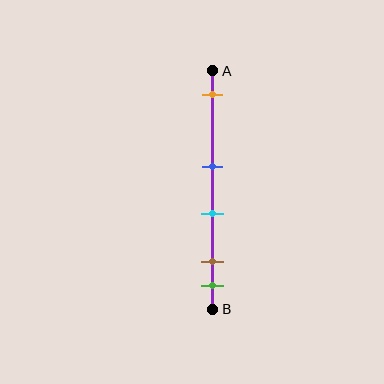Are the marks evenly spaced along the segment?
No, the marks are not evenly spaced.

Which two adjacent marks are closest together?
The brown and green marks are the closest adjacent pair.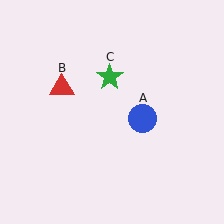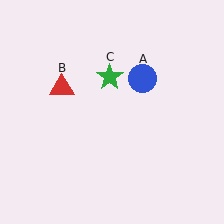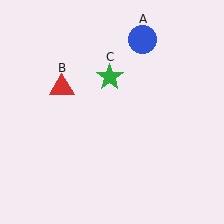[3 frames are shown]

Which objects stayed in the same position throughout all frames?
Red triangle (object B) and green star (object C) remained stationary.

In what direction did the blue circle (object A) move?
The blue circle (object A) moved up.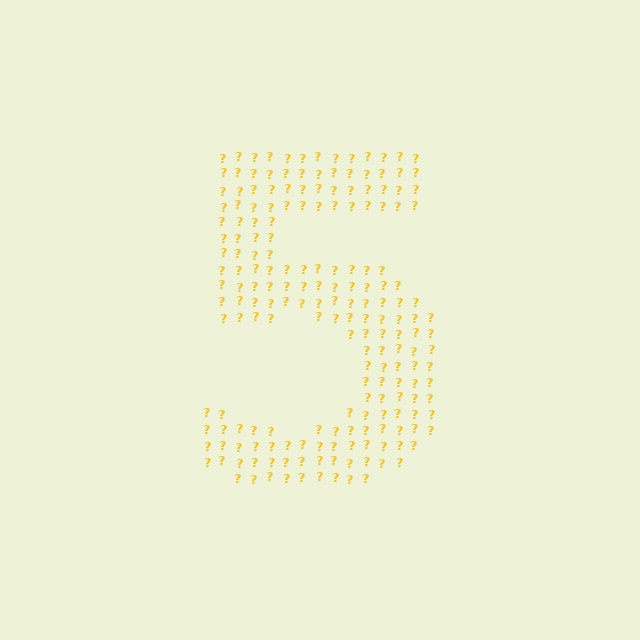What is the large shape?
The large shape is the digit 5.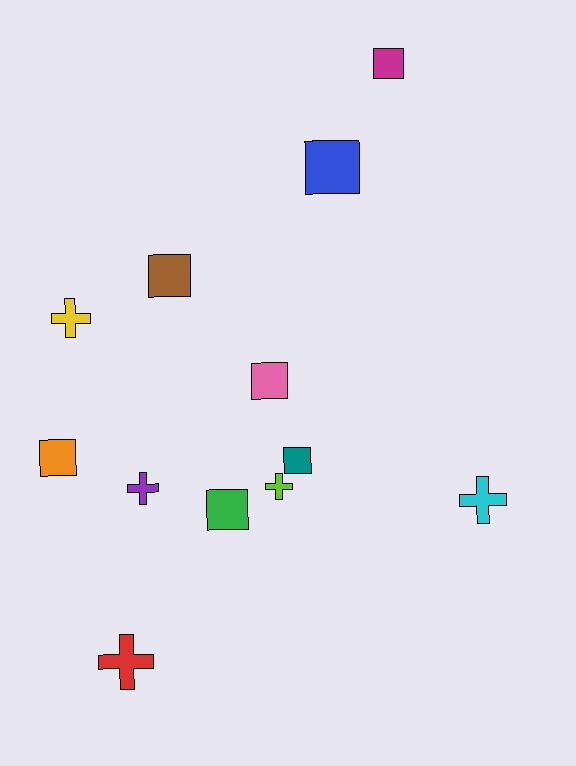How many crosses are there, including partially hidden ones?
There are 5 crosses.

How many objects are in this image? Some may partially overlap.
There are 12 objects.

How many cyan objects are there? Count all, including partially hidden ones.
There is 1 cyan object.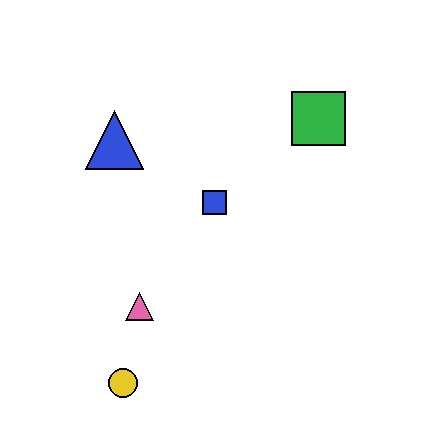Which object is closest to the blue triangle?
The blue square is closest to the blue triangle.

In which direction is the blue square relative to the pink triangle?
The blue square is above the pink triangle.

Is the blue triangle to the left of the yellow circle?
Yes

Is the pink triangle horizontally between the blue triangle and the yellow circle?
No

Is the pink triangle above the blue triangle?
No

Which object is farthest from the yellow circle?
The green square is farthest from the yellow circle.